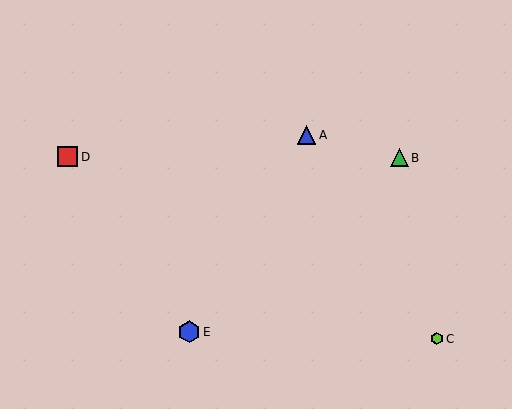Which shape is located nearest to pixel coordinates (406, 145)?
The green triangle (labeled B) at (399, 158) is nearest to that location.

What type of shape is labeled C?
Shape C is a lime hexagon.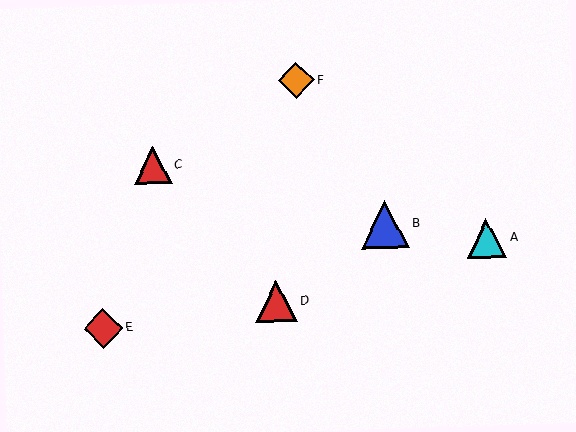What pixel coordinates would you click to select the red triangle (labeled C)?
Click at (153, 165) to select the red triangle C.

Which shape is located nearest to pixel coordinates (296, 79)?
The orange diamond (labeled F) at (296, 80) is nearest to that location.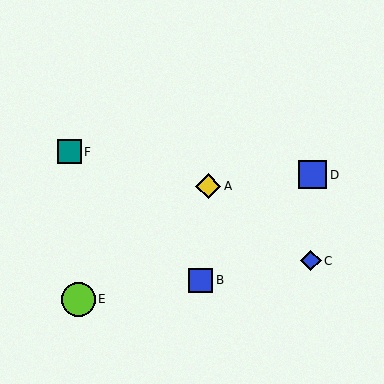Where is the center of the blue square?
The center of the blue square is at (201, 280).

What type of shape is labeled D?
Shape D is a blue square.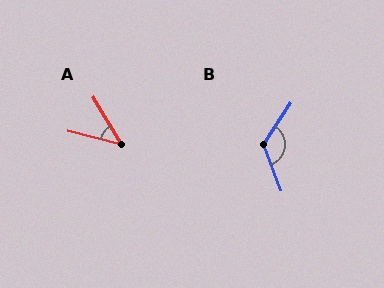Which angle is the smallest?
A, at approximately 46 degrees.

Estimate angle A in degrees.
Approximately 46 degrees.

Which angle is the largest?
B, at approximately 125 degrees.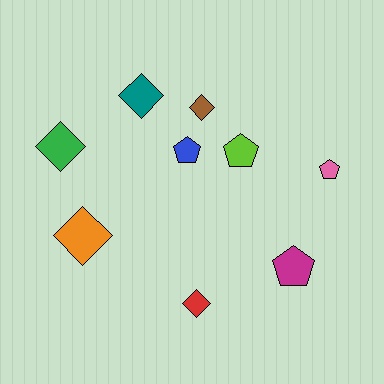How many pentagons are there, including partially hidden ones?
There are 4 pentagons.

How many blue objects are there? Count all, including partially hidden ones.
There is 1 blue object.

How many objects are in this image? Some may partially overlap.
There are 9 objects.